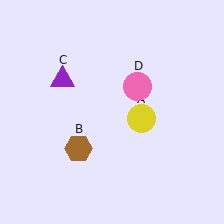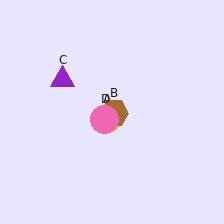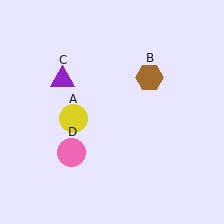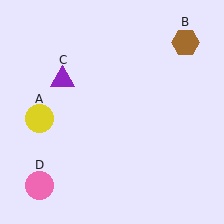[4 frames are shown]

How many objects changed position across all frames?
3 objects changed position: yellow circle (object A), brown hexagon (object B), pink circle (object D).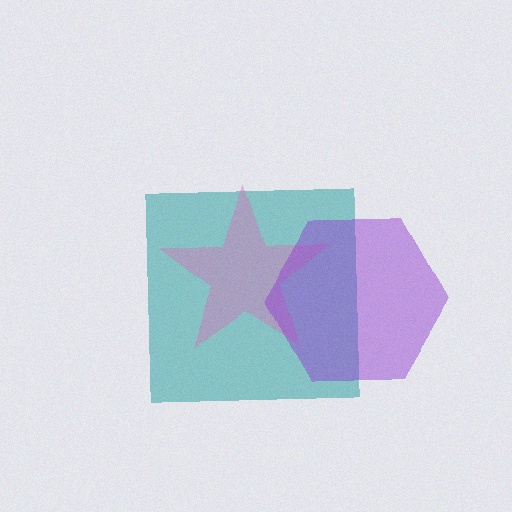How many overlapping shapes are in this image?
There are 3 overlapping shapes in the image.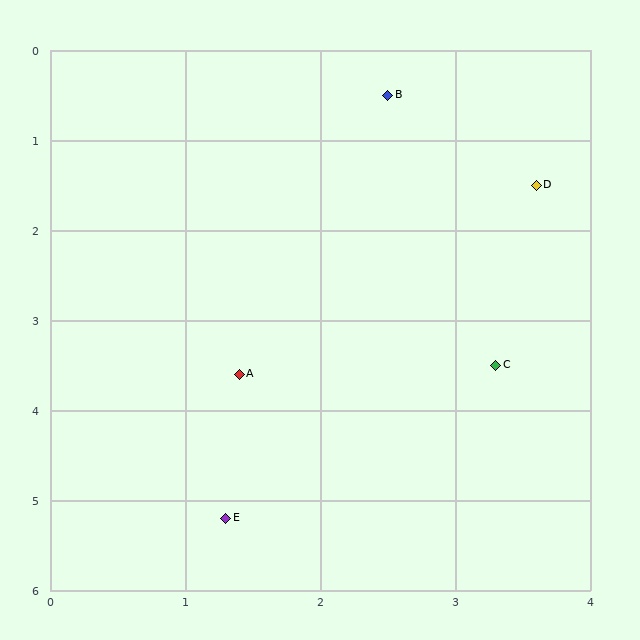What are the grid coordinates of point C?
Point C is at approximately (3.3, 3.5).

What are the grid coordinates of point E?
Point E is at approximately (1.3, 5.2).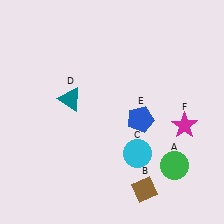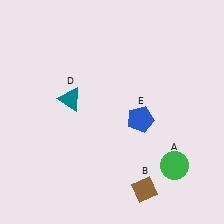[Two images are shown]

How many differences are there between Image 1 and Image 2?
There are 2 differences between the two images.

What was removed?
The cyan circle (C), the magenta star (F) were removed in Image 2.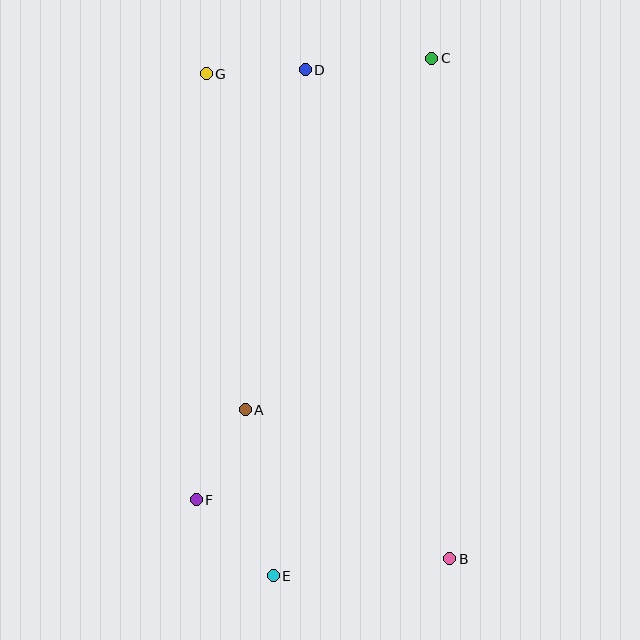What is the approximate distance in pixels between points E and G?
The distance between E and G is approximately 506 pixels.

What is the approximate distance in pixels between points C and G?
The distance between C and G is approximately 226 pixels.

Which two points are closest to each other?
Points D and G are closest to each other.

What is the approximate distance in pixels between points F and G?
The distance between F and G is approximately 426 pixels.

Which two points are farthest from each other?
Points B and G are farthest from each other.